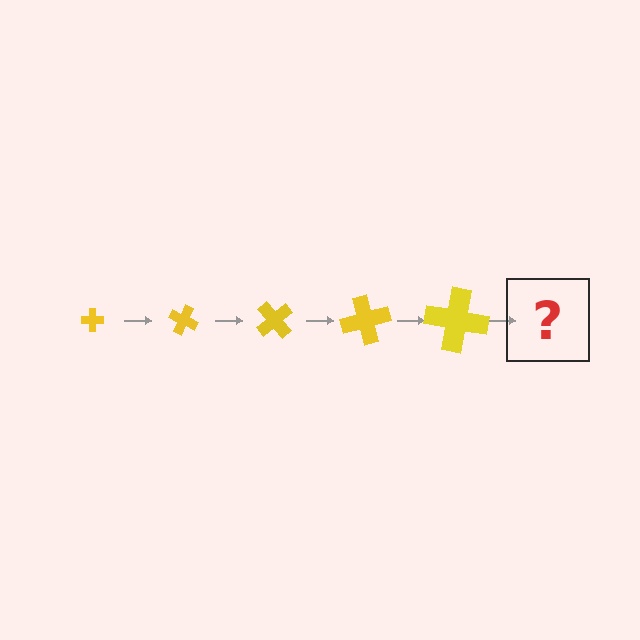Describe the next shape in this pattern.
It should be a cross, larger than the previous one and rotated 125 degrees from the start.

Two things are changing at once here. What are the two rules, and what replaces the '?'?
The two rules are that the cross grows larger each step and it rotates 25 degrees each step. The '?' should be a cross, larger than the previous one and rotated 125 degrees from the start.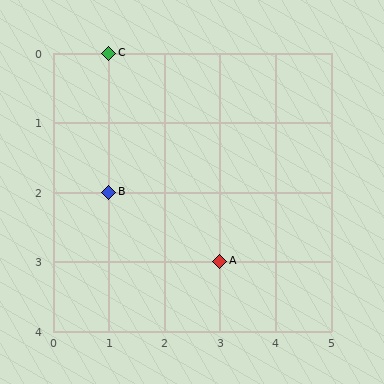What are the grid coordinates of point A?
Point A is at grid coordinates (3, 3).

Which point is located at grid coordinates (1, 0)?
Point C is at (1, 0).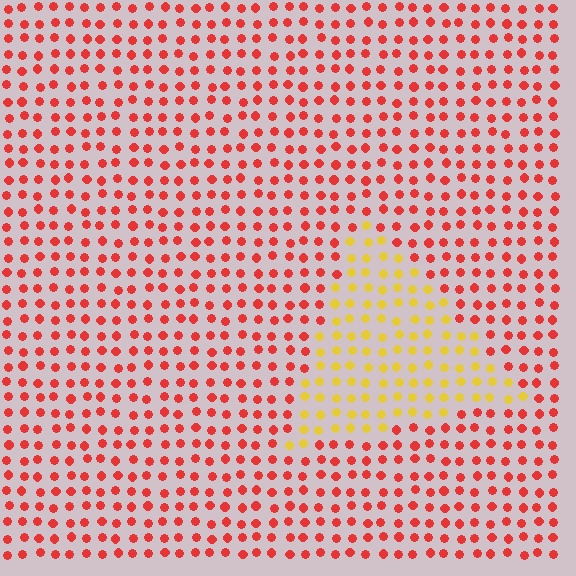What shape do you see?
I see a triangle.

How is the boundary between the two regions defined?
The boundary is defined purely by a slight shift in hue (about 52 degrees). Spacing, size, and orientation are identical on both sides.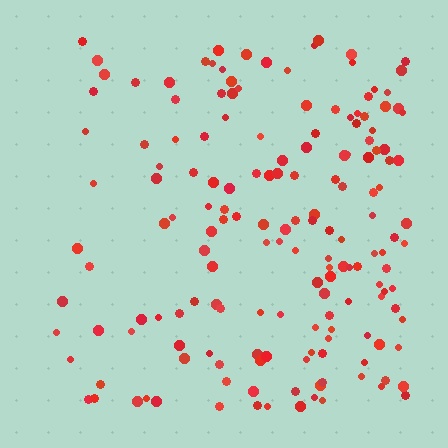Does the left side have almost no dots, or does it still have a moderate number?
Still a moderate number, just noticeably fewer than the right.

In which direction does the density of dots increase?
From left to right, with the right side densest.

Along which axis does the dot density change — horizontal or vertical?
Horizontal.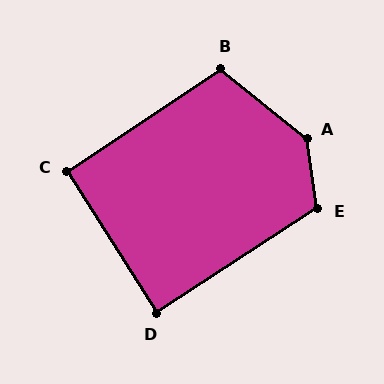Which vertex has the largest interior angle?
A, at approximately 138 degrees.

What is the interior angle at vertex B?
Approximately 107 degrees (obtuse).